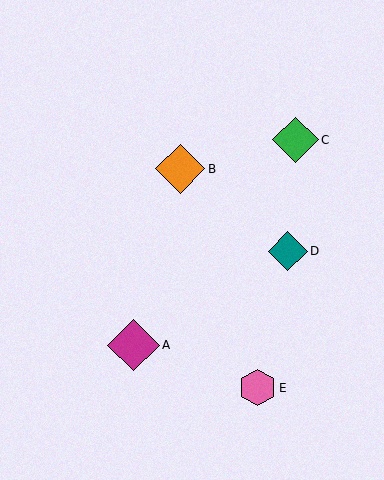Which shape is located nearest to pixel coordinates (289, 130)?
The green diamond (labeled C) at (295, 140) is nearest to that location.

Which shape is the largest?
The magenta diamond (labeled A) is the largest.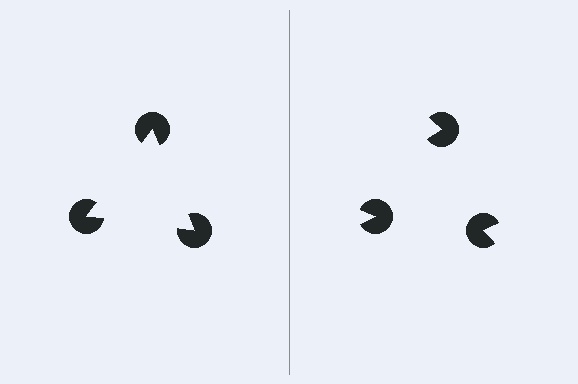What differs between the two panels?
The pac-man discs are positioned identically on both sides; only the wedge orientations differ. On the left they align to a triangle; on the right they are misaligned.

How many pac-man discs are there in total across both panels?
6 — 3 on each side.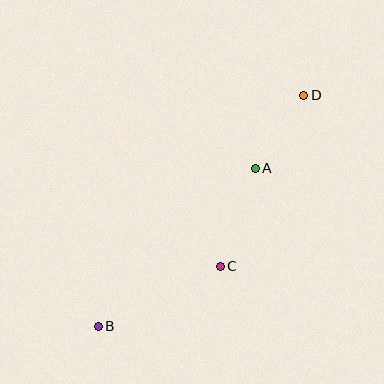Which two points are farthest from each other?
Points B and D are farthest from each other.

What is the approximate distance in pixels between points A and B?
The distance between A and B is approximately 223 pixels.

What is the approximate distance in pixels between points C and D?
The distance between C and D is approximately 190 pixels.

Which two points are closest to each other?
Points A and D are closest to each other.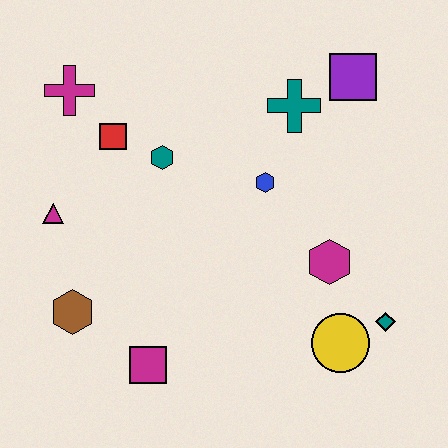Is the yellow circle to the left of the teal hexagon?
No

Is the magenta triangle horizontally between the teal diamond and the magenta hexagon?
No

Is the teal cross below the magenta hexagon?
No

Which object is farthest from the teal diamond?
The magenta cross is farthest from the teal diamond.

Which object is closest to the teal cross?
The purple square is closest to the teal cross.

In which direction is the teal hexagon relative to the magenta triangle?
The teal hexagon is to the right of the magenta triangle.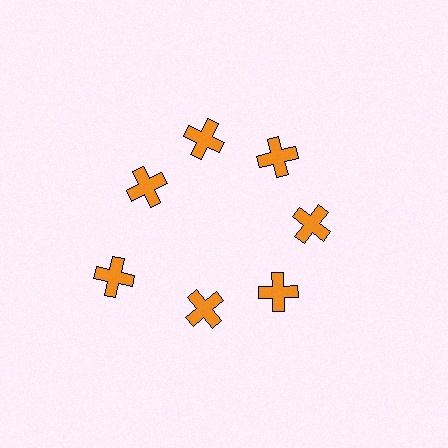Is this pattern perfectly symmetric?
No. The 7 orange crosses are arranged in a ring, but one element near the 8 o'clock position is pushed outward from the center, breaking the 7-fold rotational symmetry.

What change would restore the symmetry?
The symmetry would be restored by moving it inward, back onto the ring so that all 7 crosses sit at equal angles and equal distance from the center.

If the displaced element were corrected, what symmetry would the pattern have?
It would have 7-fold rotational symmetry — the pattern would map onto itself every 51 degrees.